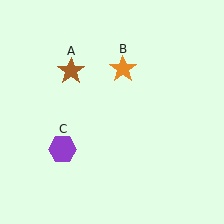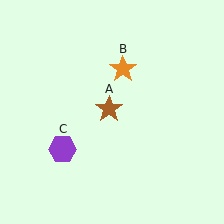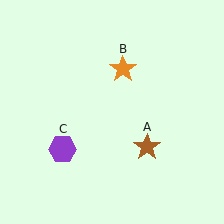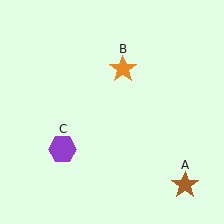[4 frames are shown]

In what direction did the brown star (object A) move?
The brown star (object A) moved down and to the right.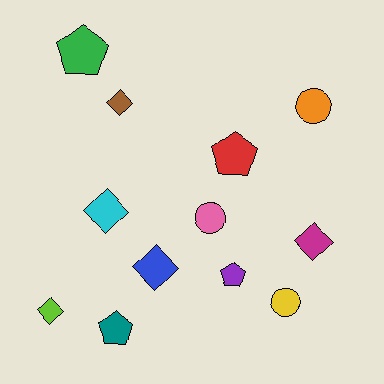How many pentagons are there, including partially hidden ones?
There are 4 pentagons.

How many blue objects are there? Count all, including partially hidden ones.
There is 1 blue object.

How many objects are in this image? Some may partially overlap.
There are 12 objects.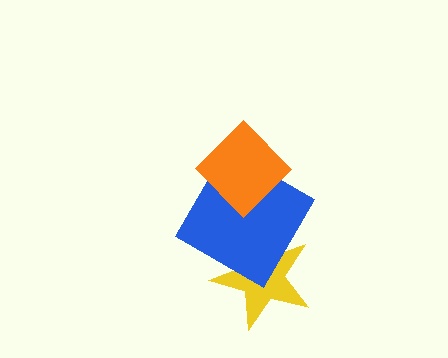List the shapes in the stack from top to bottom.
From top to bottom: the orange diamond, the blue square, the yellow star.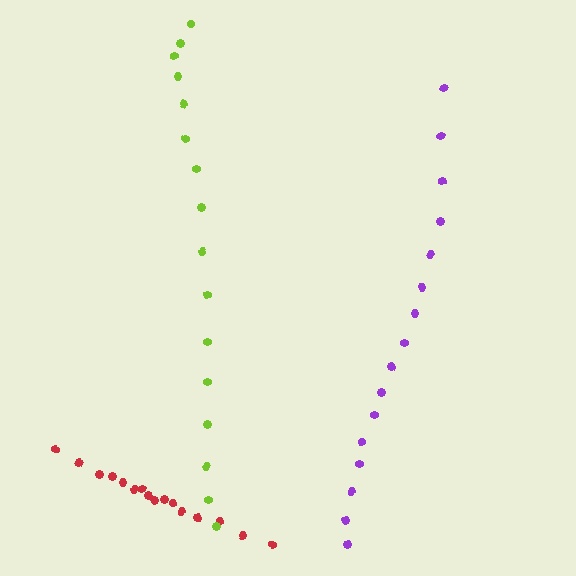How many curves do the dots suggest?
There are 3 distinct paths.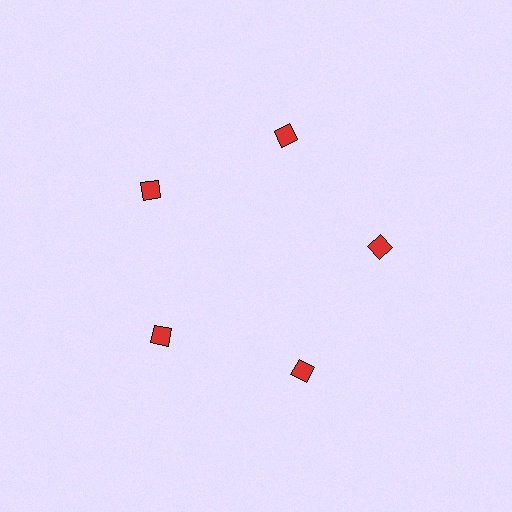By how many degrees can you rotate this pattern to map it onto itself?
The pattern maps onto itself every 72 degrees of rotation.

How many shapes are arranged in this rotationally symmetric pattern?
There are 5 shapes, arranged in 5 groups of 1.